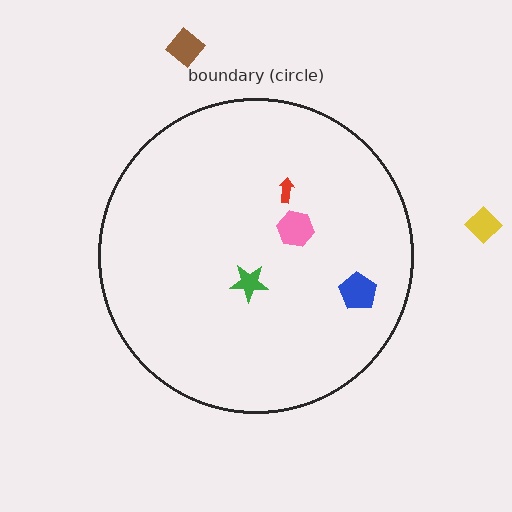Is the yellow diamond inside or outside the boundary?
Outside.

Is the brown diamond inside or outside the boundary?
Outside.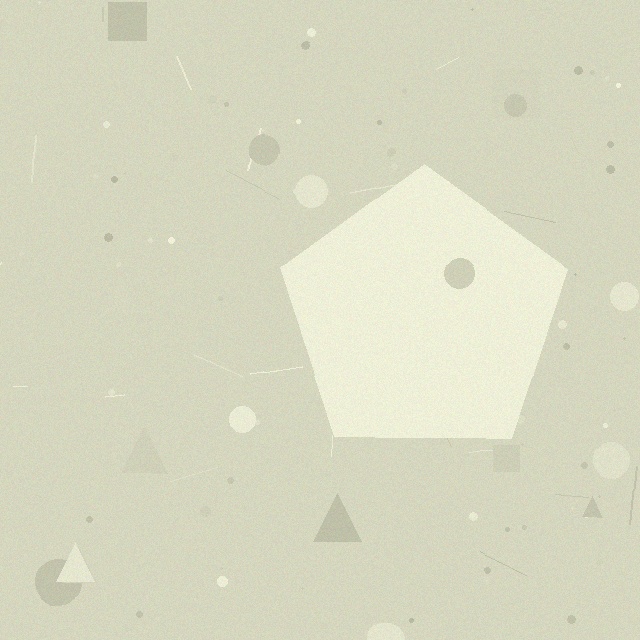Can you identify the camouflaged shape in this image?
The camouflaged shape is a pentagon.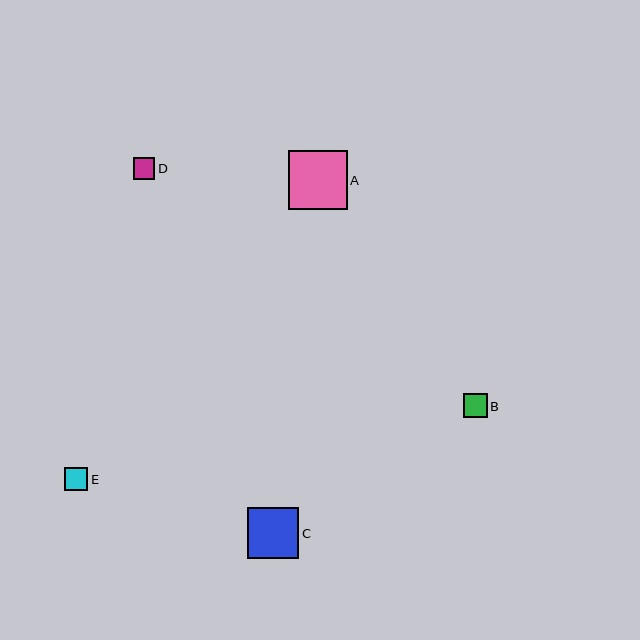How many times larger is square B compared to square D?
Square B is approximately 1.1 times the size of square D.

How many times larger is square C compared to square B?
Square C is approximately 2.2 times the size of square B.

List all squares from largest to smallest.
From largest to smallest: A, C, B, E, D.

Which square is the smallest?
Square D is the smallest with a size of approximately 21 pixels.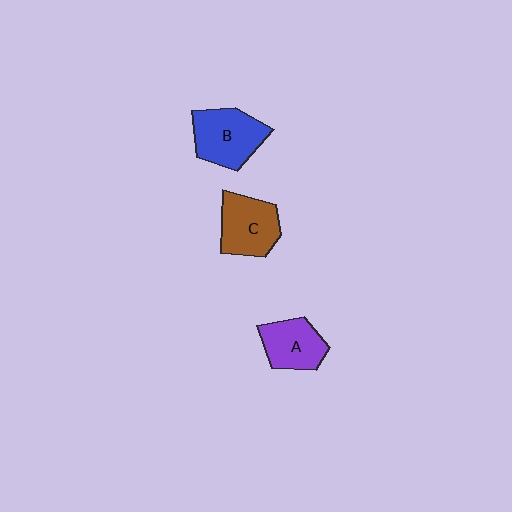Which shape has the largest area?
Shape B (blue).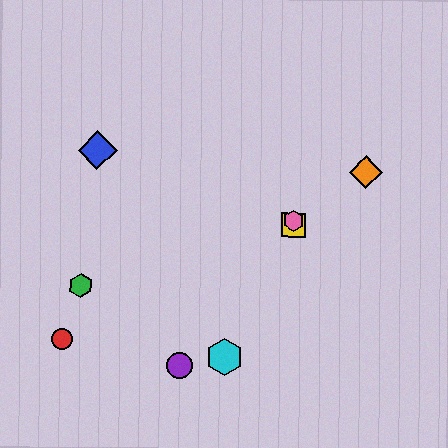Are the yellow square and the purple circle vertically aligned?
No, the yellow square is at x≈293 and the purple circle is at x≈179.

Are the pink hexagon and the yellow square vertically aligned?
Yes, both are at x≈294.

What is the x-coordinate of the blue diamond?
The blue diamond is at x≈97.